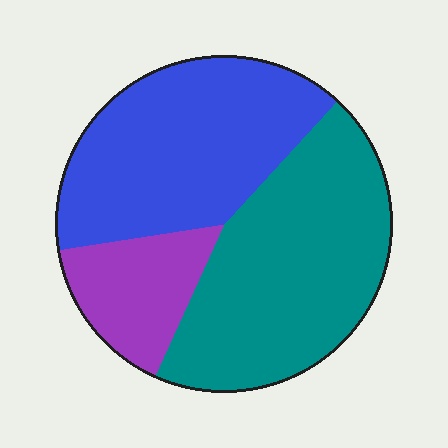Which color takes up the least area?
Purple, at roughly 15%.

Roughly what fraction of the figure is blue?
Blue takes up about two fifths (2/5) of the figure.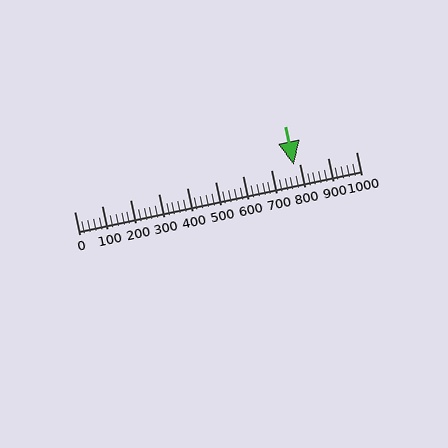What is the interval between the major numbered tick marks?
The major tick marks are spaced 100 units apart.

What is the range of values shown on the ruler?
The ruler shows values from 0 to 1000.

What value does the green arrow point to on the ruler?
The green arrow points to approximately 780.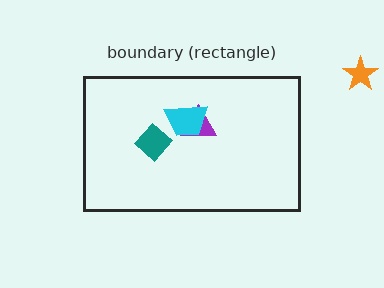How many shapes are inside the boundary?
3 inside, 1 outside.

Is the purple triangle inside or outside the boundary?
Inside.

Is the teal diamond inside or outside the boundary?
Inside.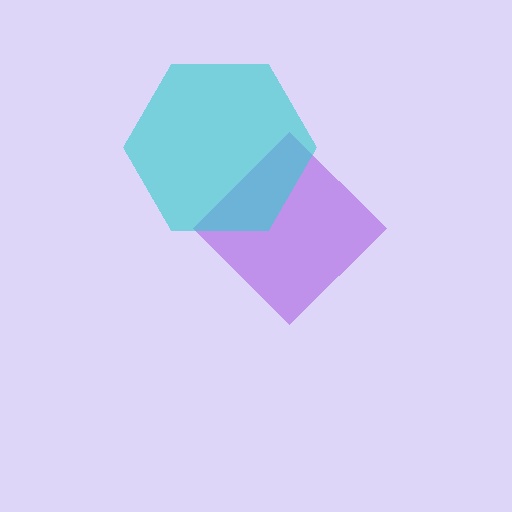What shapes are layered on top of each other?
The layered shapes are: a purple diamond, a cyan hexagon.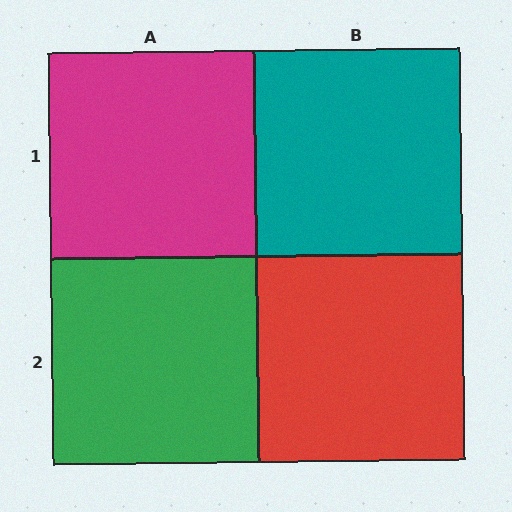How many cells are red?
1 cell is red.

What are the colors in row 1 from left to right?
Magenta, teal.